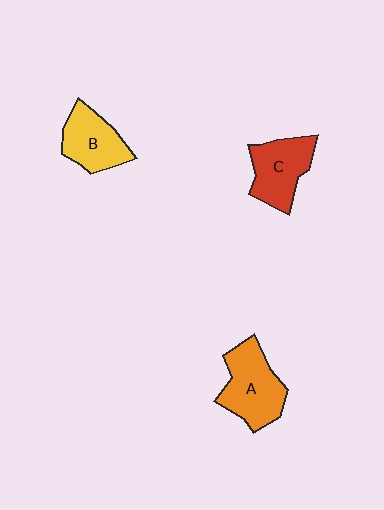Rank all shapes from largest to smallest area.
From largest to smallest: A (orange), C (red), B (yellow).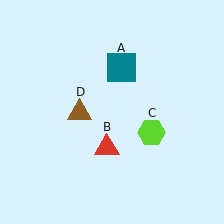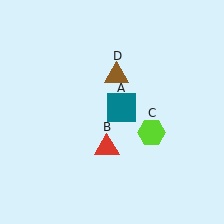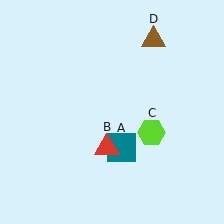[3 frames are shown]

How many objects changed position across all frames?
2 objects changed position: teal square (object A), brown triangle (object D).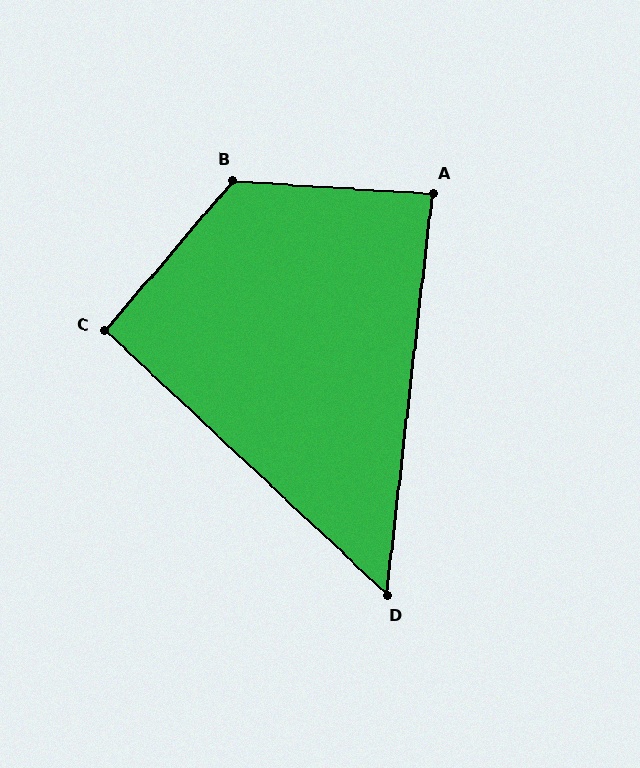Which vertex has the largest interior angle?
B, at approximately 127 degrees.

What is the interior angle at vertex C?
Approximately 93 degrees (approximately right).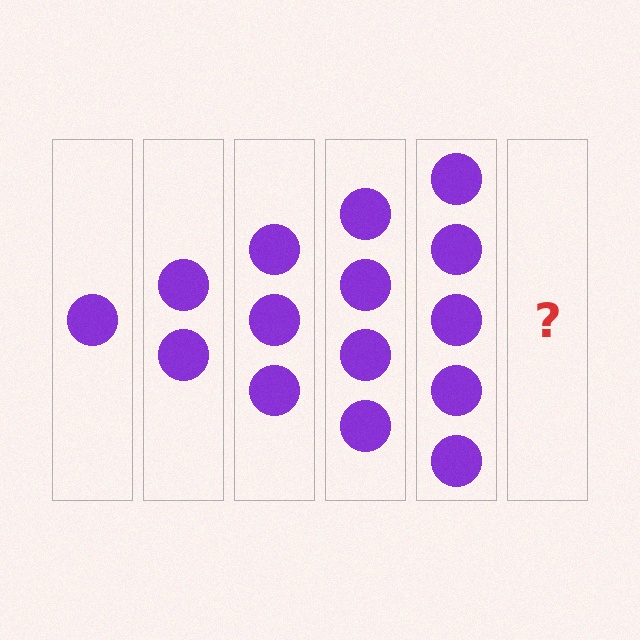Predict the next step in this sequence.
The next step is 6 circles.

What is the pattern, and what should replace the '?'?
The pattern is that each step adds one more circle. The '?' should be 6 circles.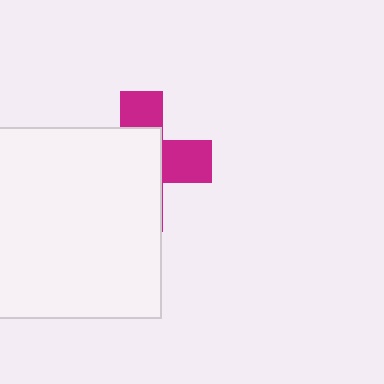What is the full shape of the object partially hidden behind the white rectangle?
The partially hidden object is a magenta cross.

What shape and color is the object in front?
The object in front is a white rectangle.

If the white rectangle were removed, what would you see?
You would see the complete magenta cross.